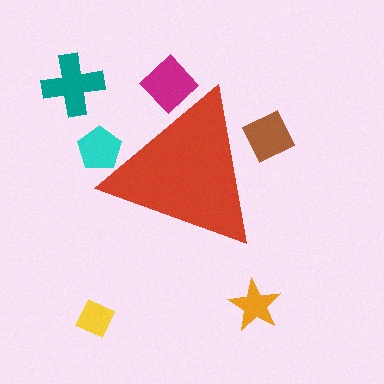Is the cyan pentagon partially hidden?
Yes, the cyan pentagon is partially hidden behind the red triangle.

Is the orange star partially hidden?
No, the orange star is fully visible.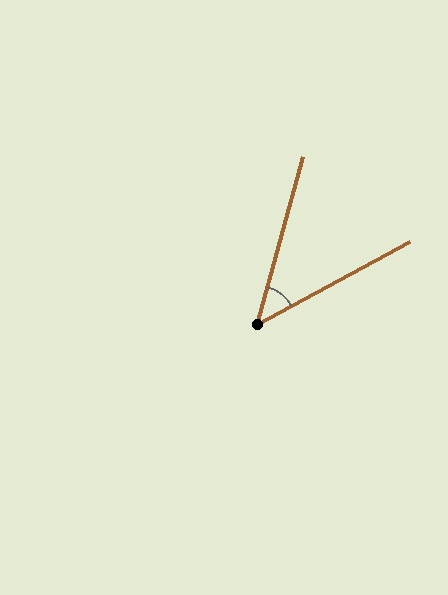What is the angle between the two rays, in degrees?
Approximately 46 degrees.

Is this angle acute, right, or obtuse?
It is acute.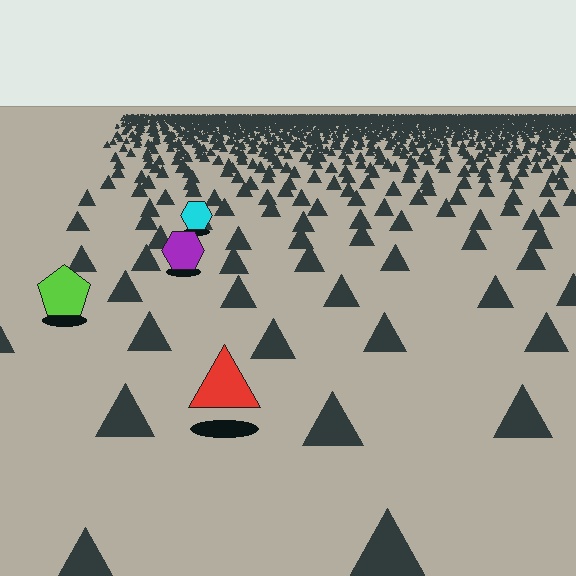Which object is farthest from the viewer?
The cyan hexagon is farthest from the viewer. It appears smaller and the ground texture around it is denser.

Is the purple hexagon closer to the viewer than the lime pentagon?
No. The lime pentagon is closer — you can tell from the texture gradient: the ground texture is coarser near it.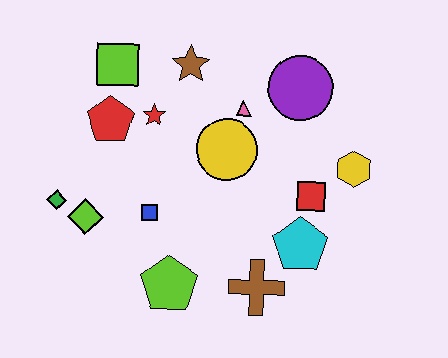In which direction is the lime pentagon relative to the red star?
The lime pentagon is below the red star.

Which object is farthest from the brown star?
The brown cross is farthest from the brown star.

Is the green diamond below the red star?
Yes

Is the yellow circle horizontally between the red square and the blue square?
Yes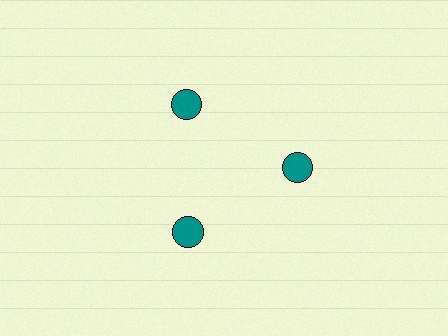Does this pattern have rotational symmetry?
Yes, this pattern has 3-fold rotational symmetry. It looks the same after rotating 120 degrees around the center.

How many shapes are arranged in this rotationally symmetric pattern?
There are 3 shapes, arranged in 3 groups of 1.